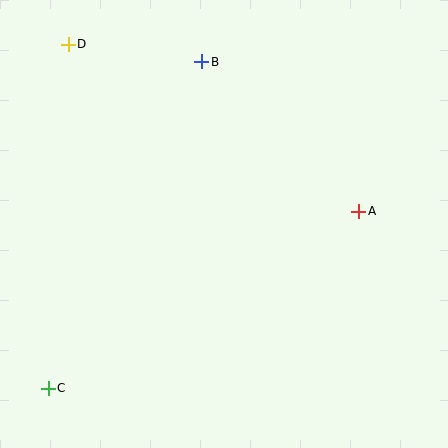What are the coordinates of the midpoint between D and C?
The midpoint between D and C is at (58, 216).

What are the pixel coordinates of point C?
Point C is at (48, 388).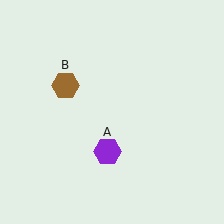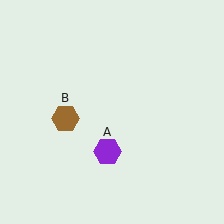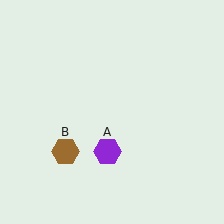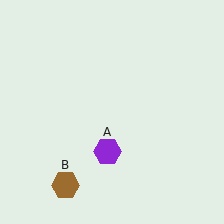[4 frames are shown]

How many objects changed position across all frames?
1 object changed position: brown hexagon (object B).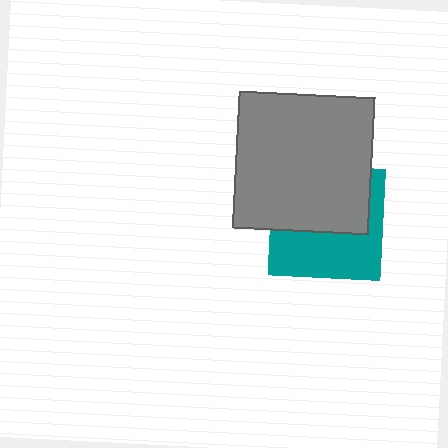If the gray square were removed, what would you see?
You would see the complete teal square.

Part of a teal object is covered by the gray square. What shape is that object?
It is a square.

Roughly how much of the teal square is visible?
About half of it is visible (roughly 48%).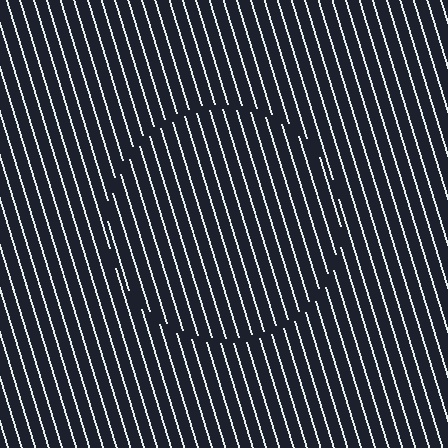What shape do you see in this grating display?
An illusory circle. The interior of the shape contains the same grating, shifted by half a period — the contour is defined by the phase discontinuity where line-ends from the inner and outer gratings abut.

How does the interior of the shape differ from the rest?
The interior of the shape contains the same grating, shifted by half a period — the contour is defined by the phase discontinuity where line-ends from the inner and outer gratings abut.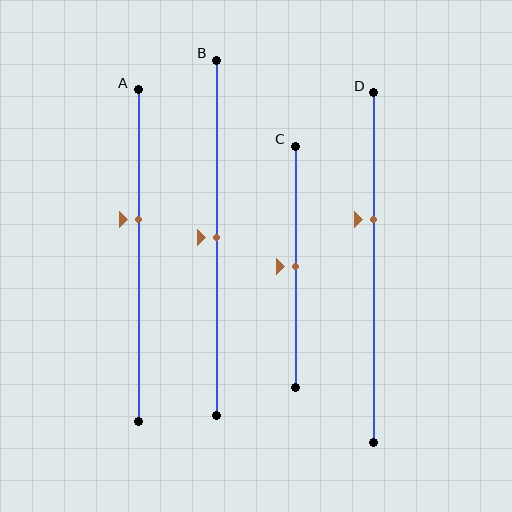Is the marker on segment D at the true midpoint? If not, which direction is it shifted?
No, the marker on segment D is shifted upward by about 14% of the segment length.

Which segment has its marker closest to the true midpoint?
Segment B has its marker closest to the true midpoint.